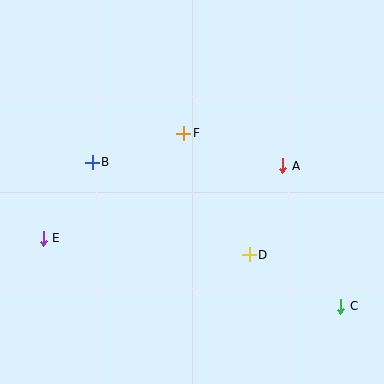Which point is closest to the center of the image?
Point F at (184, 133) is closest to the center.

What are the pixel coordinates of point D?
Point D is at (249, 255).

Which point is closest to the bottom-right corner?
Point C is closest to the bottom-right corner.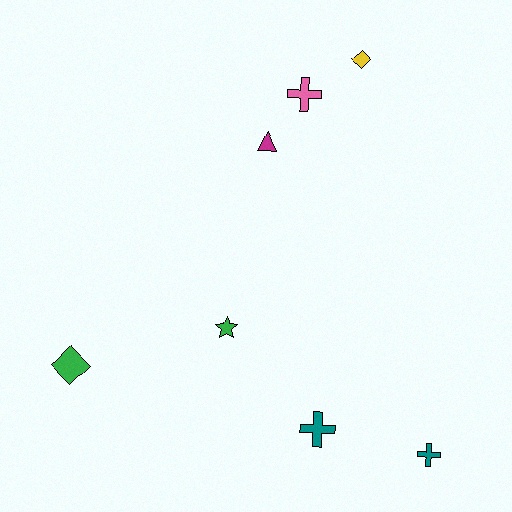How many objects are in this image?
There are 7 objects.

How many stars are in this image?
There is 1 star.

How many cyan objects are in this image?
There are no cyan objects.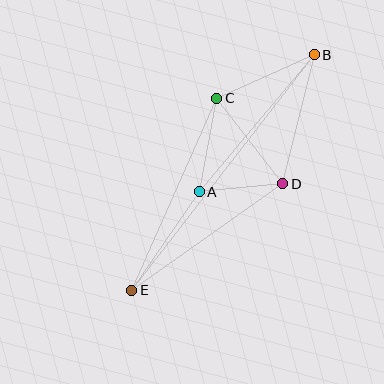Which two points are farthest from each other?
Points B and E are farthest from each other.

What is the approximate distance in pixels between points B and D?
The distance between B and D is approximately 133 pixels.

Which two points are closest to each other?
Points A and D are closest to each other.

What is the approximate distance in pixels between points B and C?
The distance between B and C is approximately 107 pixels.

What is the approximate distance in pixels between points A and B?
The distance between A and B is approximately 179 pixels.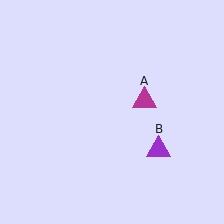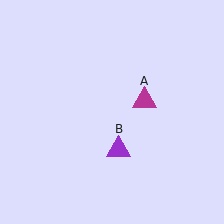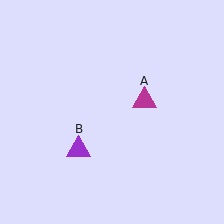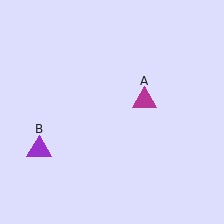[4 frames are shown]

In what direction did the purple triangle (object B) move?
The purple triangle (object B) moved left.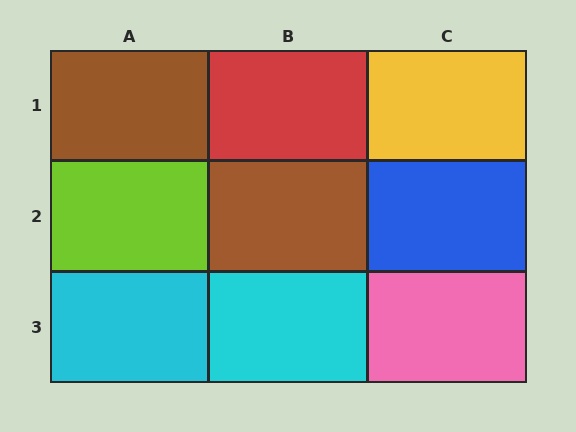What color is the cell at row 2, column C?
Blue.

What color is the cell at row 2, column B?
Brown.